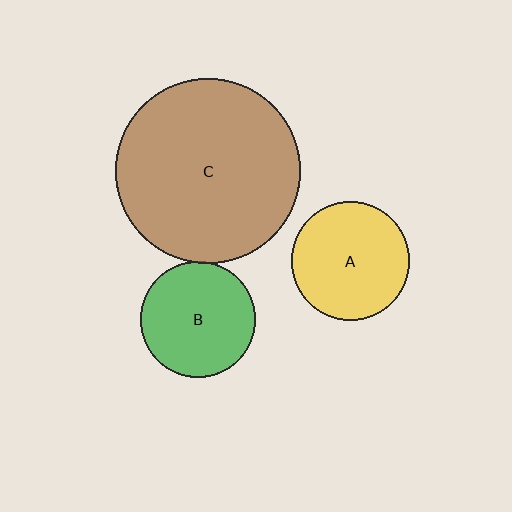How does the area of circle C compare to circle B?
Approximately 2.6 times.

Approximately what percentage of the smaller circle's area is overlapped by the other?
Approximately 5%.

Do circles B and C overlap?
Yes.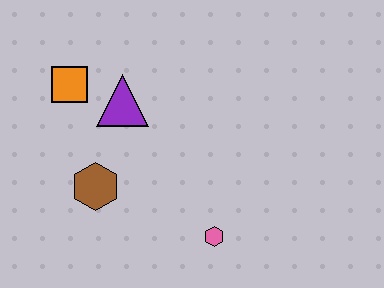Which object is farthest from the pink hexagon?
The orange square is farthest from the pink hexagon.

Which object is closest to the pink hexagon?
The brown hexagon is closest to the pink hexagon.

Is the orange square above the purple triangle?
Yes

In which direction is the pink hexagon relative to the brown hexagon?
The pink hexagon is to the right of the brown hexagon.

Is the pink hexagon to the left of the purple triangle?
No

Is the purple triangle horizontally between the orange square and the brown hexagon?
No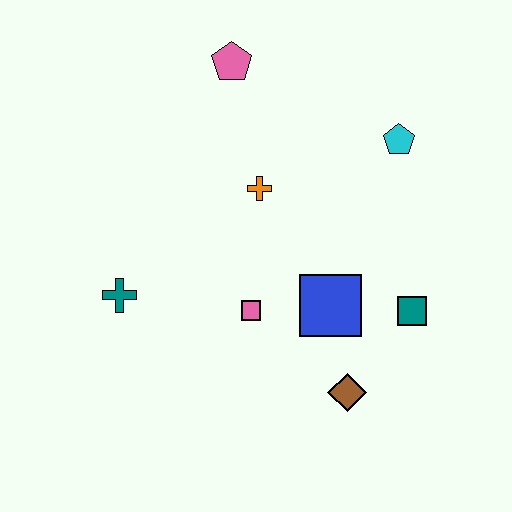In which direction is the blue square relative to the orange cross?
The blue square is below the orange cross.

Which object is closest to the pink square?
The blue square is closest to the pink square.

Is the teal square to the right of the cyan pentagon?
Yes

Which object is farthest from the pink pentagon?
The brown diamond is farthest from the pink pentagon.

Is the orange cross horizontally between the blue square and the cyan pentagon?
No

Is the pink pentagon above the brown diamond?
Yes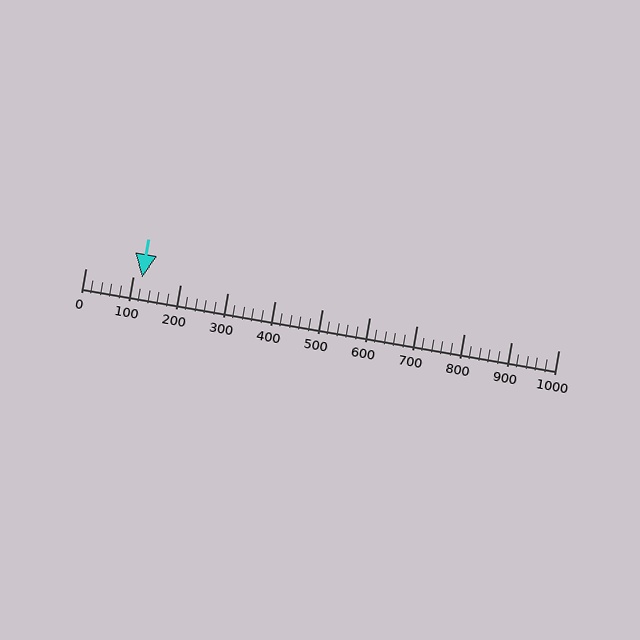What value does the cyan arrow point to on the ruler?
The cyan arrow points to approximately 120.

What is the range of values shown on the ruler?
The ruler shows values from 0 to 1000.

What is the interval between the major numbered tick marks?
The major tick marks are spaced 100 units apart.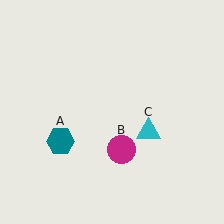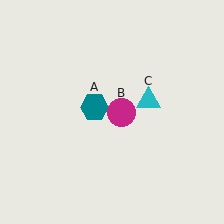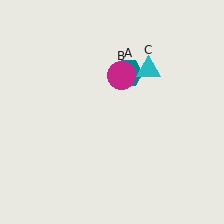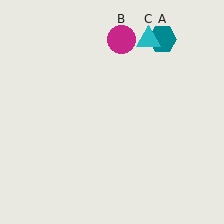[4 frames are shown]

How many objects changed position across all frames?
3 objects changed position: teal hexagon (object A), magenta circle (object B), cyan triangle (object C).